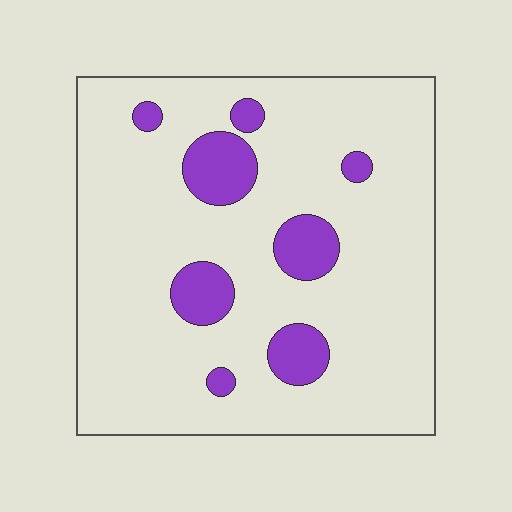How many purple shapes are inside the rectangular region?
8.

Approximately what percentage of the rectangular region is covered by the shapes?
Approximately 15%.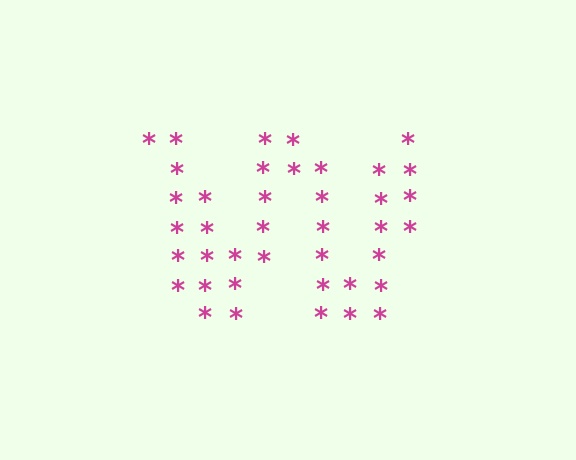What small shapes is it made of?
It is made of small asterisks.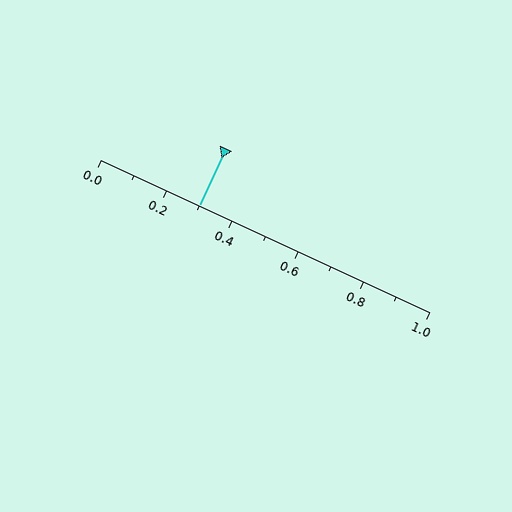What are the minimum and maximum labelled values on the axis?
The axis runs from 0.0 to 1.0.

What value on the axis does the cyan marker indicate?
The marker indicates approximately 0.3.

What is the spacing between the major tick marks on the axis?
The major ticks are spaced 0.2 apart.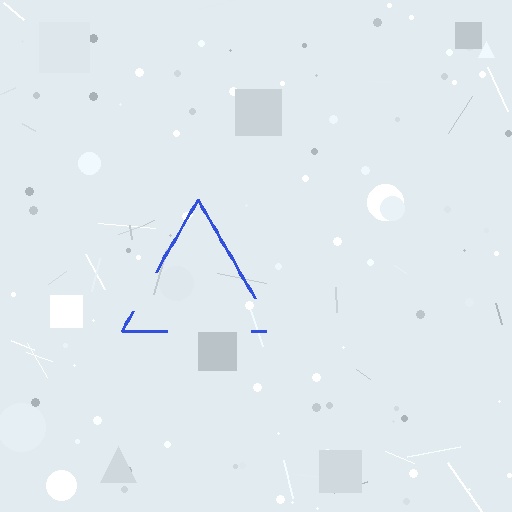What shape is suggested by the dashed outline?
The dashed outline suggests a triangle.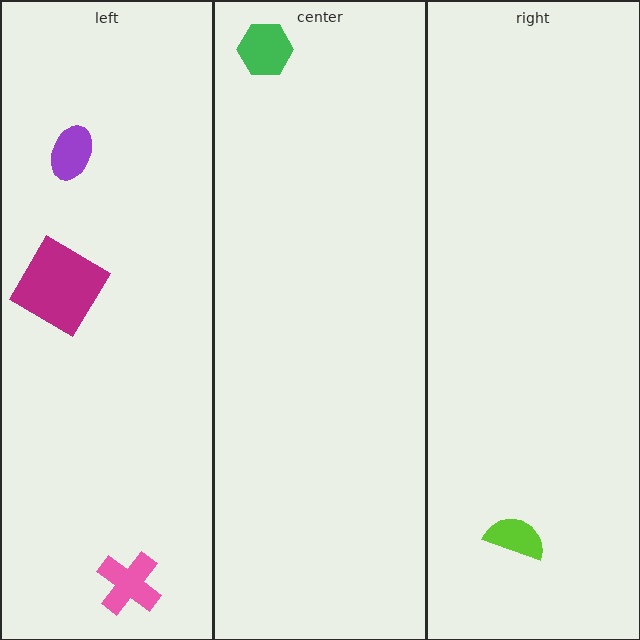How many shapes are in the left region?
3.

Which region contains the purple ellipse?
The left region.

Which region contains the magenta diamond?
The left region.